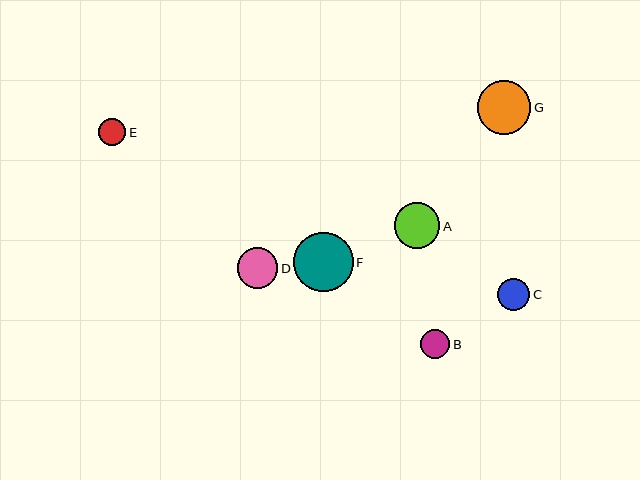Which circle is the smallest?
Circle E is the smallest with a size of approximately 27 pixels.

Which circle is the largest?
Circle F is the largest with a size of approximately 59 pixels.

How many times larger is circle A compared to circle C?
Circle A is approximately 1.4 times the size of circle C.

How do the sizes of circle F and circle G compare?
Circle F and circle G are approximately the same size.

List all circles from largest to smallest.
From largest to smallest: F, G, A, D, C, B, E.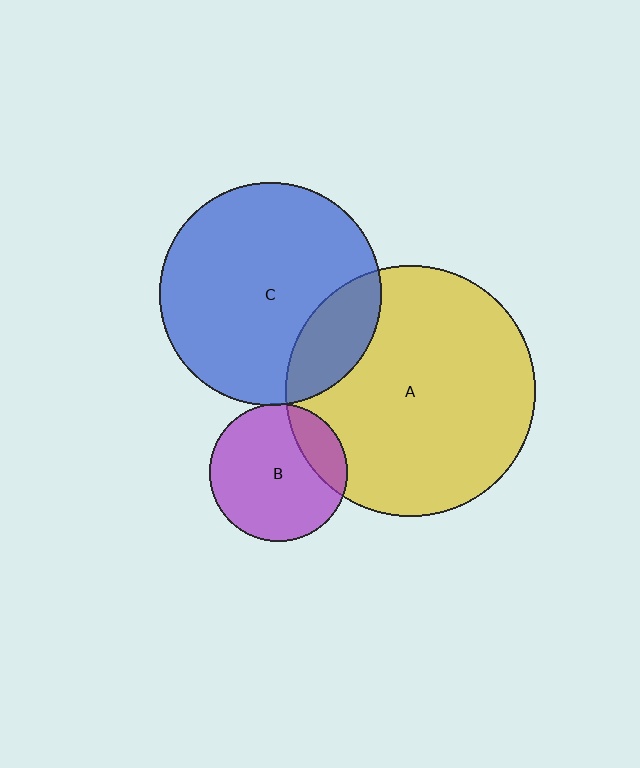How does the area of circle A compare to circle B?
Approximately 3.3 times.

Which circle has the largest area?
Circle A (yellow).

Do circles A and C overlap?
Yes.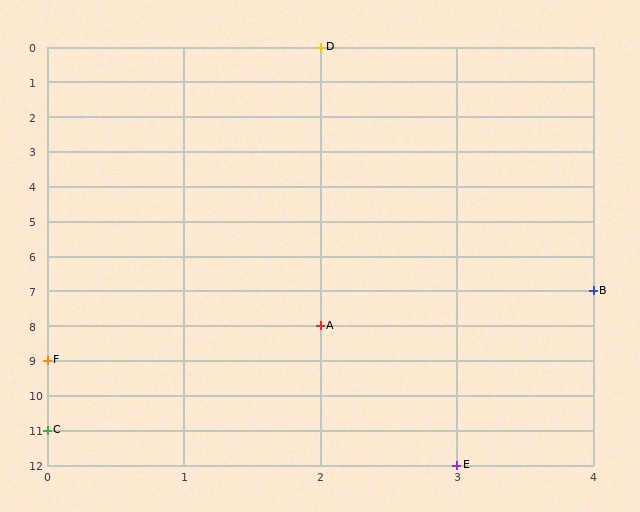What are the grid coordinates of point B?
Point B is at grid coordinates (4, 7).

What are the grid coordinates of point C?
Point C is at grid coordinates (0, 11).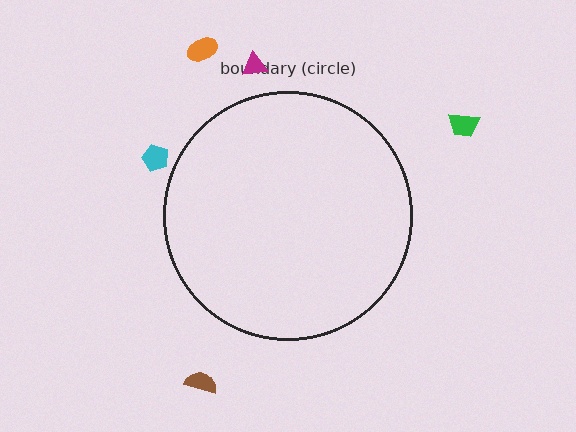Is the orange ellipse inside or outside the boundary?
Outside.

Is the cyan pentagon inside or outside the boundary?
Outside.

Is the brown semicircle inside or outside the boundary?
Outside.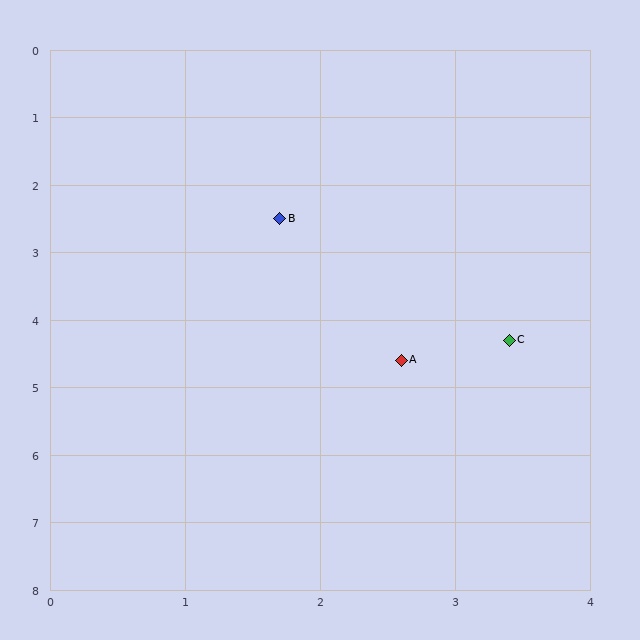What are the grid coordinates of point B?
Point B is at approximately (1.7, 2.5).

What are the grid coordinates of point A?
Point A is at approximately (2.6, 4.6).